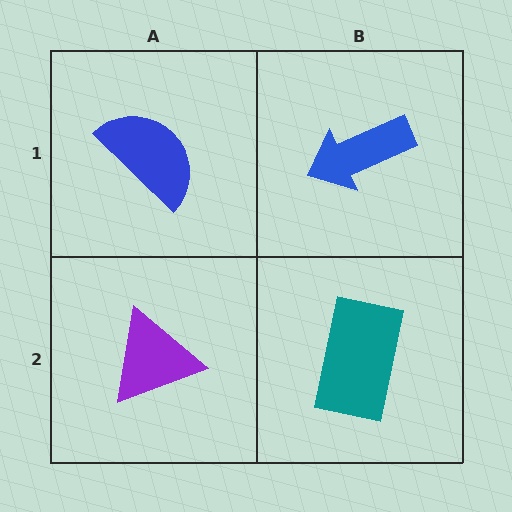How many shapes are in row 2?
2 shapes.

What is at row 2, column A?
A purple triangle.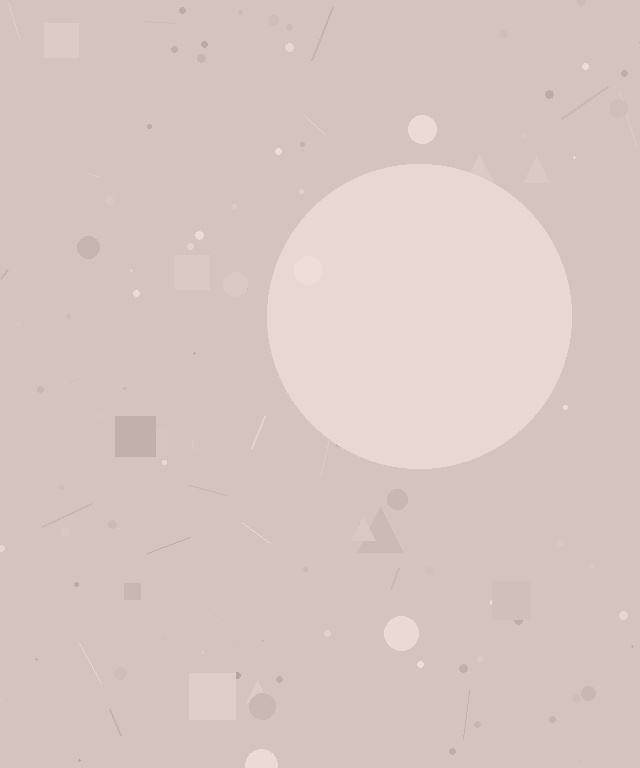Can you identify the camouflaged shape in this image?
The camouflaged shape is a circle.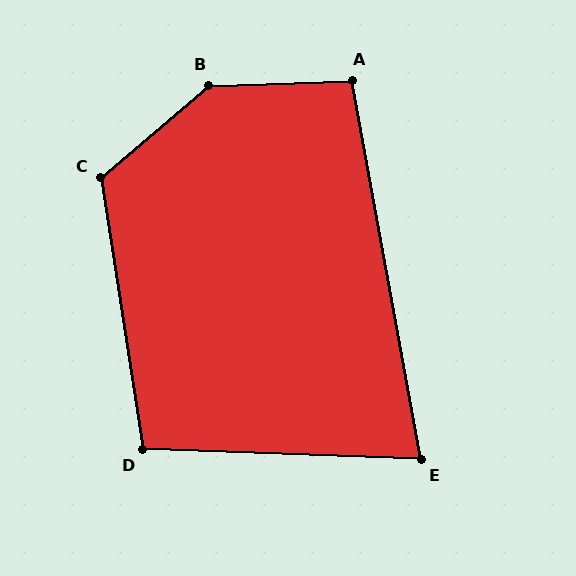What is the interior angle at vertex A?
Approximately 98 degrees (obtuse).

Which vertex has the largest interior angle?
B, at approximately 142 degrees.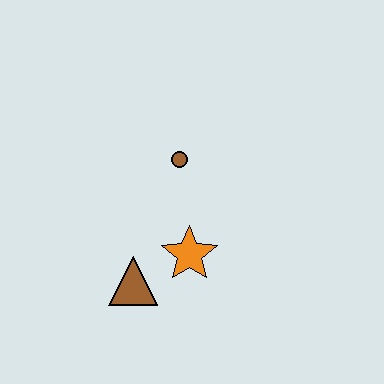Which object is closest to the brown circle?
The orange star is closest to the brown circle.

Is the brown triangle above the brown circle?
No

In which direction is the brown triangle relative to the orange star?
The brown triangle is to the left of the orange star.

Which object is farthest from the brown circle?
The brown triangle is farthest from the brown circle.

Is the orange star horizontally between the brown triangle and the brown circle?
No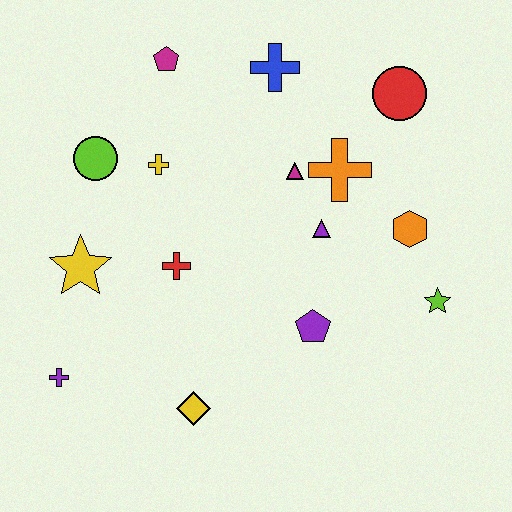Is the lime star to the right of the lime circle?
Yes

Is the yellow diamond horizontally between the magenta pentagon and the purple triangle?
Yes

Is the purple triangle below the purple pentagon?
No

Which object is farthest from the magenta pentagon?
The lime star is farthest from the magenta pentagon.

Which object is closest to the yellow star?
The red cross is closest to the yellow star.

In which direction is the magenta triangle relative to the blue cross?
The magenta triangle is below the blue cross.